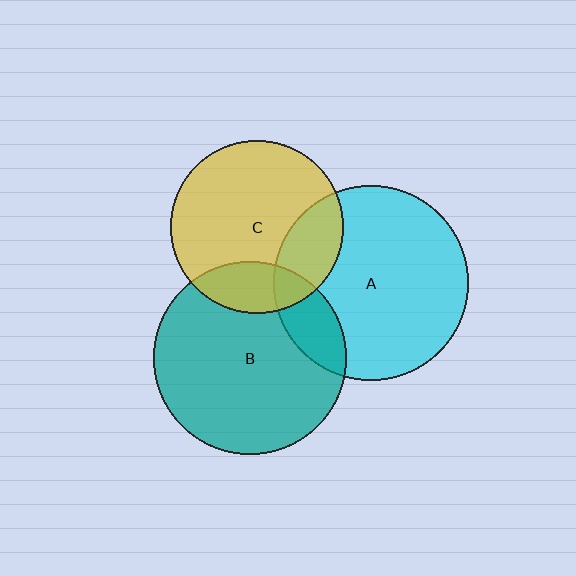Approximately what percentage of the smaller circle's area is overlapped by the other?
Approximately 20%.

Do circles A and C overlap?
Yes.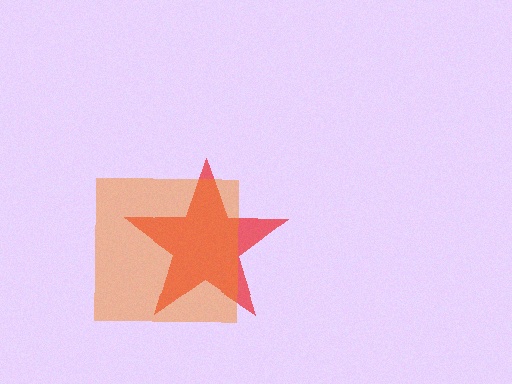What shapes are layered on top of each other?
The layered shapes are: a red star, an orange square.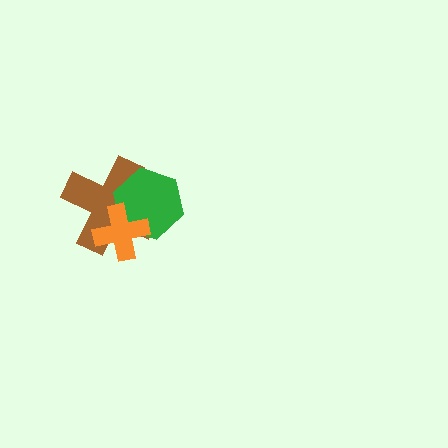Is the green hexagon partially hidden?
Yes, it is partially covered by another shape.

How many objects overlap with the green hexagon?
2 objects overlap with the green hexagon.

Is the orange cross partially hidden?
No, no other shape covers it.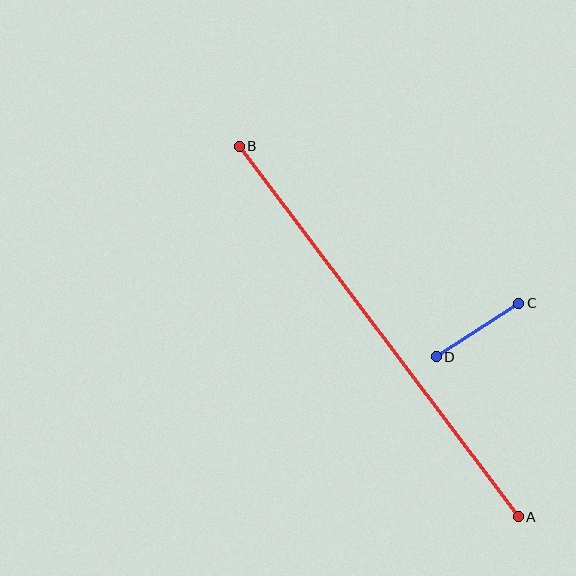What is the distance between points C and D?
The distance is approximately 99 pixels.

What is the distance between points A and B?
The distance is approximately 464 pixels.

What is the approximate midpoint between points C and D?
The midpoint is at approximately (477, 330) pixels.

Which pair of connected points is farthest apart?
Points A and B are farthest apart.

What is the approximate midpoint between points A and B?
The midpoint is at approximately (379, 332) pixels.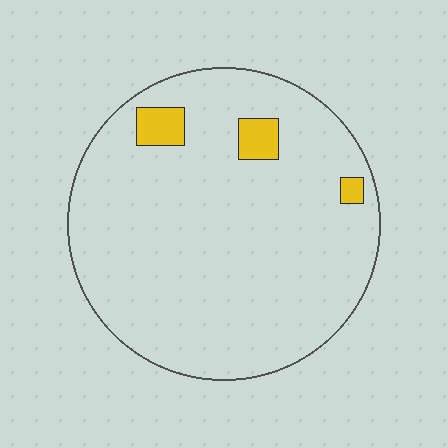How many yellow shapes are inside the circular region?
3.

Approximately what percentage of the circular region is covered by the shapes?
Approximately 5%.